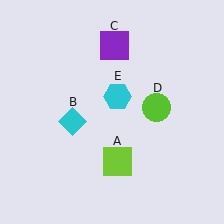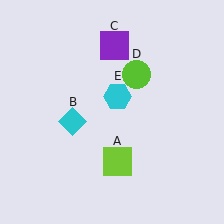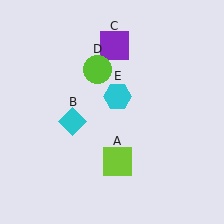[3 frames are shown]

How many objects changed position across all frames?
1 object changed position: lime circle (object D).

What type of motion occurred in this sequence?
The lime circle (object D) rotated counterclockwise around the center of the scene.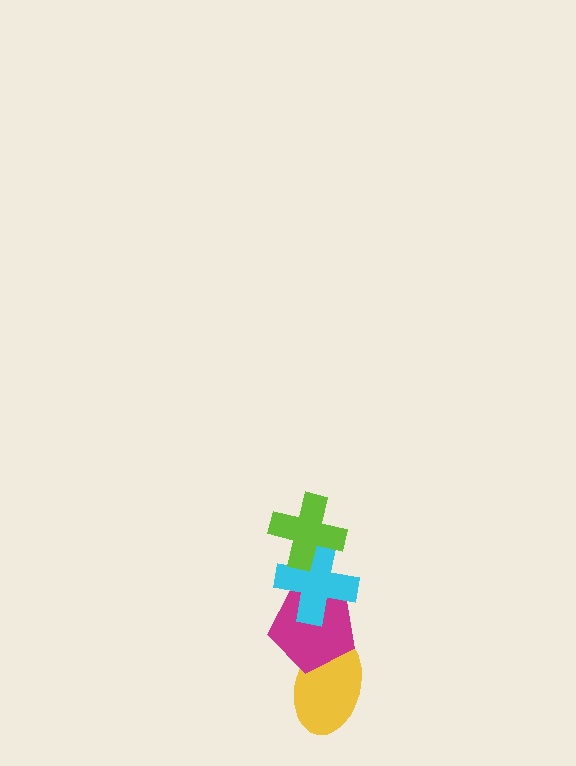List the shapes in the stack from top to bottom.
From top to bottom: the lime cross, the cyan cross, the magenta pentagon, the yellow ellipse.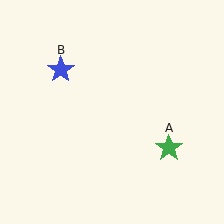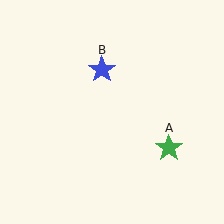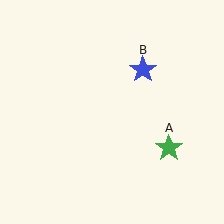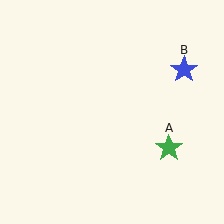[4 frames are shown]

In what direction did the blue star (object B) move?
The blue star (object B) moved right.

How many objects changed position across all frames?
1 object changed position: blue star (object B).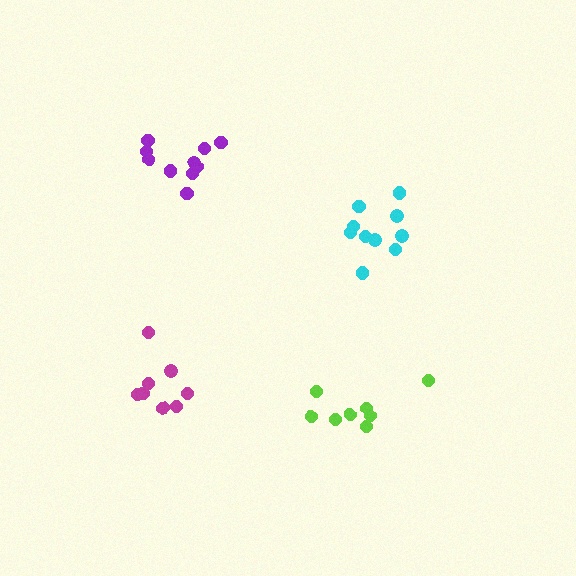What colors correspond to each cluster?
The clusters are colored: lime, magenta, cyan, purple.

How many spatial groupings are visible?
There are 4 spatial groupings.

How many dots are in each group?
Group 1: 8 dots, Group 2: 8 dots, Group 3: 10 dots, Group 4: 10 dots (36 total).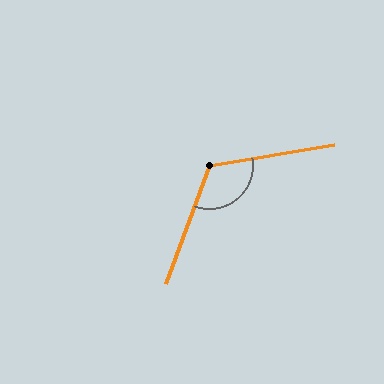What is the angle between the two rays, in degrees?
Approximately 120 degrees.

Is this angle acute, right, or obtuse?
It is obtuse.